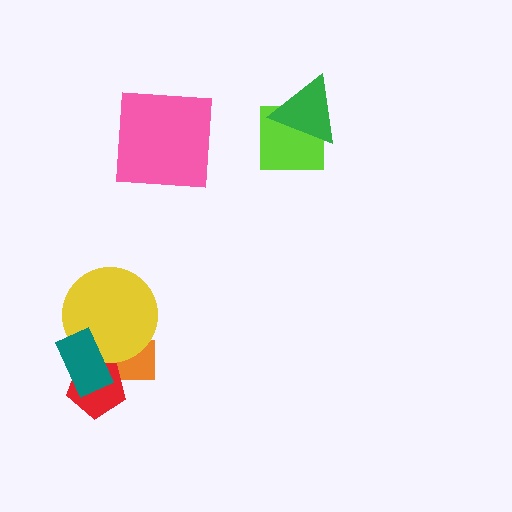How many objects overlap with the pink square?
0 objects overlap with the pink square.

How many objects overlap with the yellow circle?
2 objects overlap with the yellow circle.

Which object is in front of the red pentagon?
The teal rectangle is in front of the red pentagon.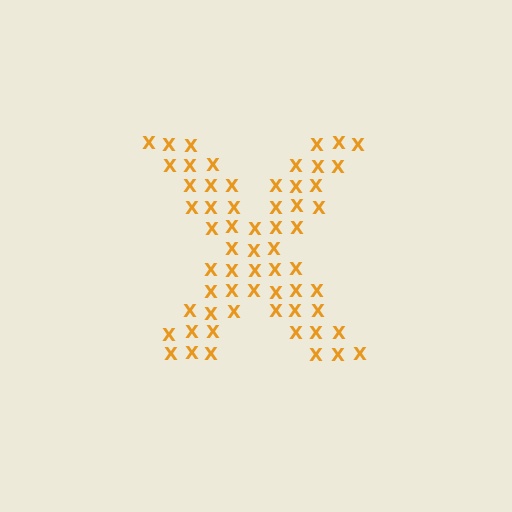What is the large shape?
The large shape is the letter X.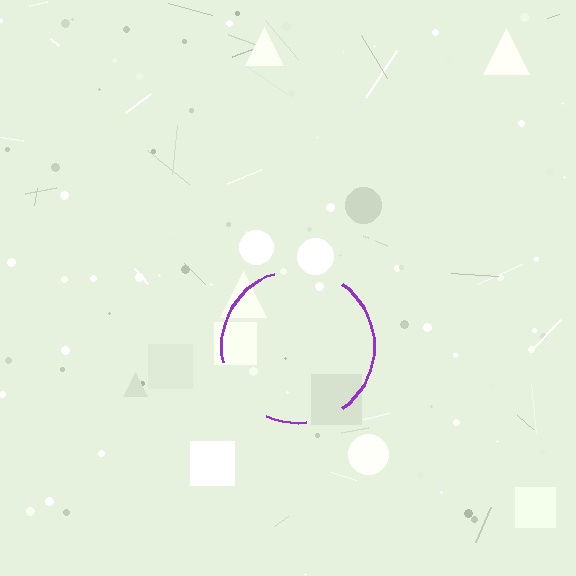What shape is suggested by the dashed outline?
The dashed outline suggests a circle.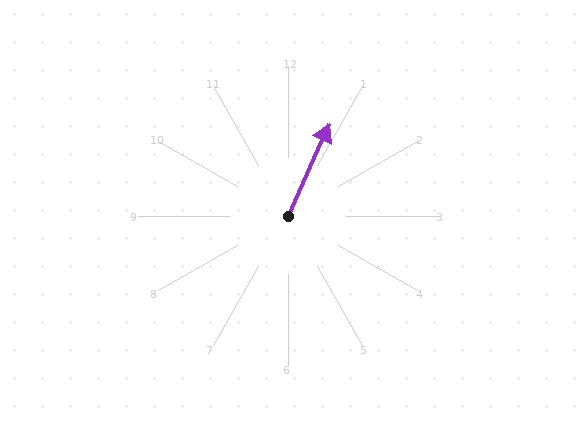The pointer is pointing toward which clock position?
Roughly 1 o'clock.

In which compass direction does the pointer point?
Northeast.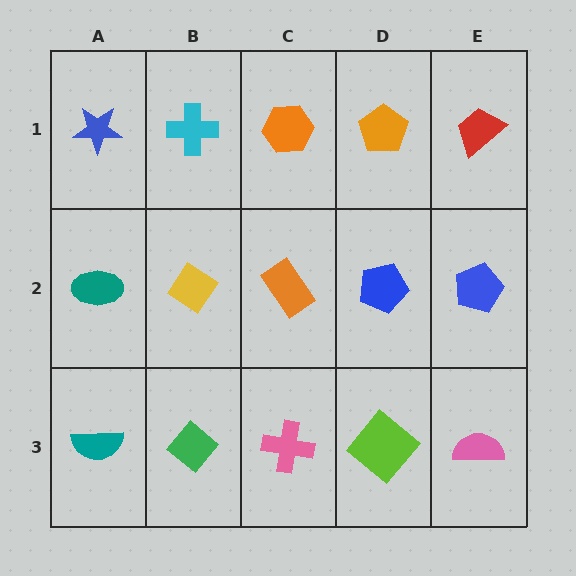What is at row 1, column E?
A red trapezoid.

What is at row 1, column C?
An orange hexagon.